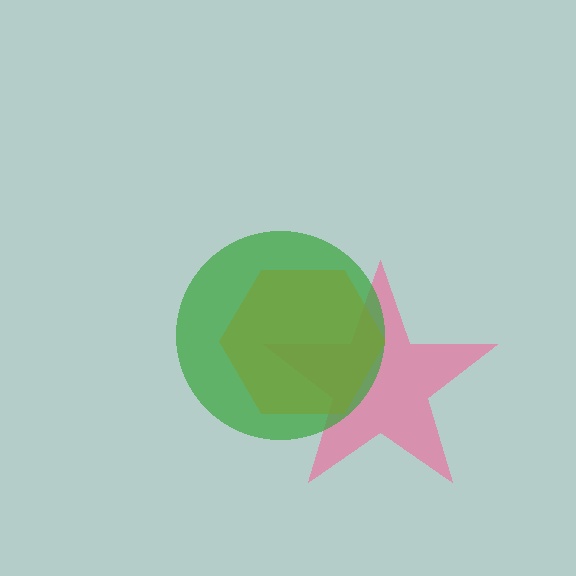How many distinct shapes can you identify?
There are 3 distinct shapes: a pink star, an orange hexagon, a green circle.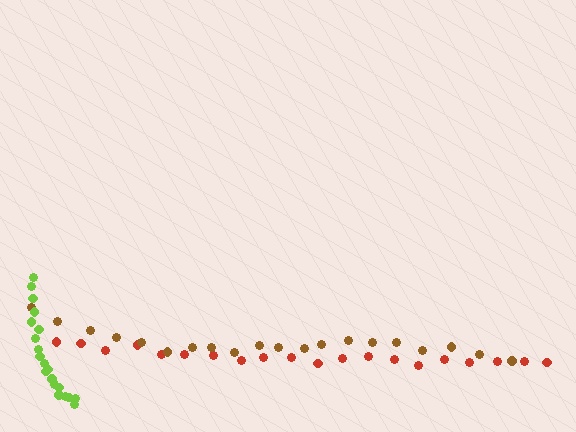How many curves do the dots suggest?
There are 3 distinct paths.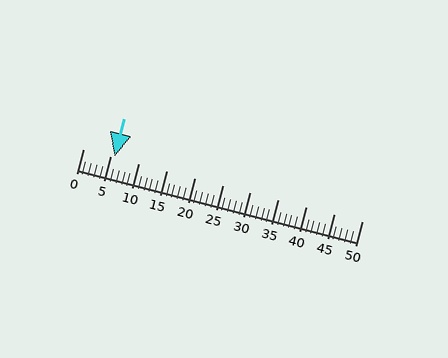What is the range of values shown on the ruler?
The ruler shows values from 0 to 50.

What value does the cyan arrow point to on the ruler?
The cyan arrow points to approximately 6.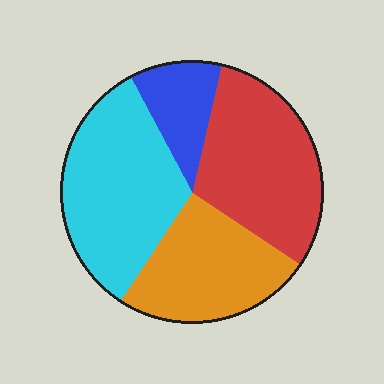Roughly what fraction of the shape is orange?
Orange takes up between a sixth and a third of the shape.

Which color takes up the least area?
Blue, at roughly 10%.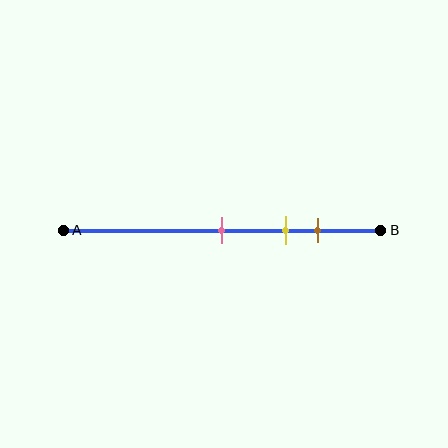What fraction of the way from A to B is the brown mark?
The brown mark is approximately 80% (0.8) of the way from A to B.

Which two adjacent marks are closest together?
The yellow and brown marks are the closest adjacent pair.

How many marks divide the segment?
There are 3 marks dividing the segment.